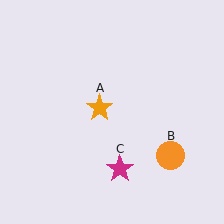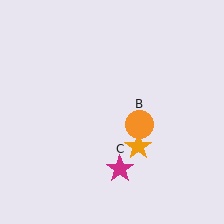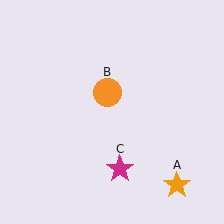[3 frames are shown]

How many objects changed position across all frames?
2 objects changed position: orange star (object A), orange circle (object B).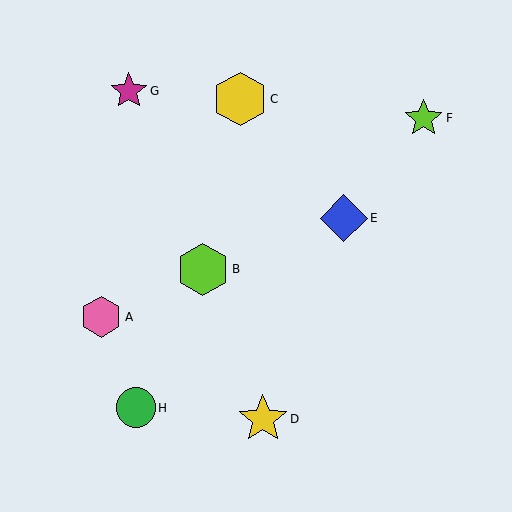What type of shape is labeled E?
Shape E is a blue diamond.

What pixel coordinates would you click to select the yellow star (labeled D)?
Click at (263, 419) to select the yellow star D.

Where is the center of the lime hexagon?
The center of the lime hexagon is at (203, 269).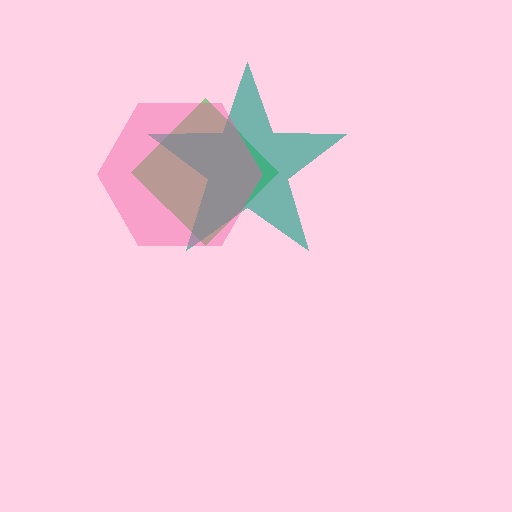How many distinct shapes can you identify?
There are 3 distinct shapes: a green diamond, a teal star, a pink hexagon.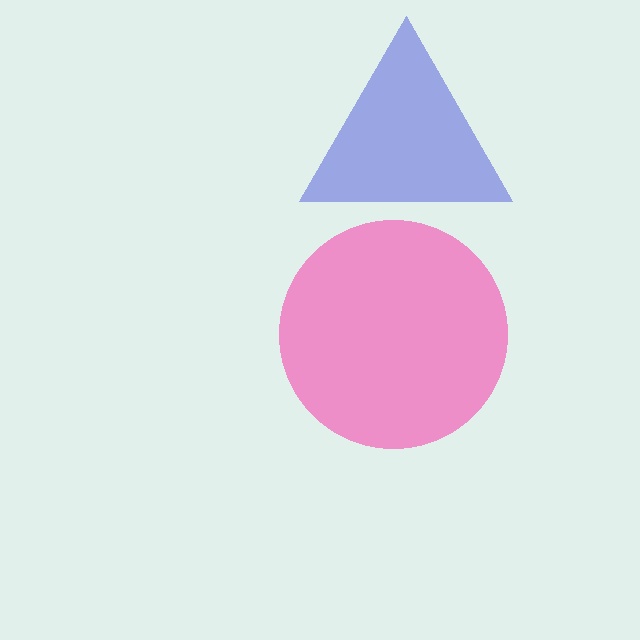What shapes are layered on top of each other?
The layered shapes are: a pink circle, a blue triangle.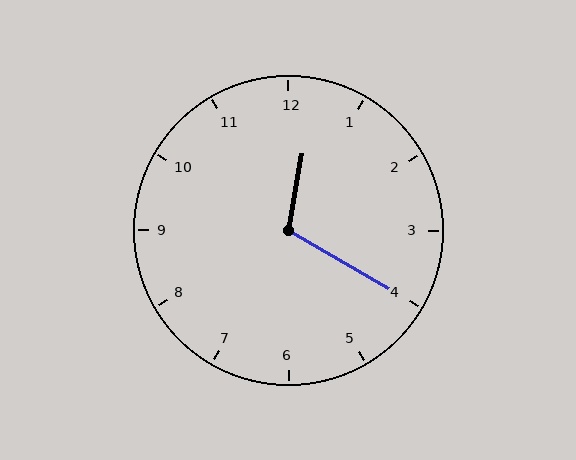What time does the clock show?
12:20.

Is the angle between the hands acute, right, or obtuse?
It is obtuse.